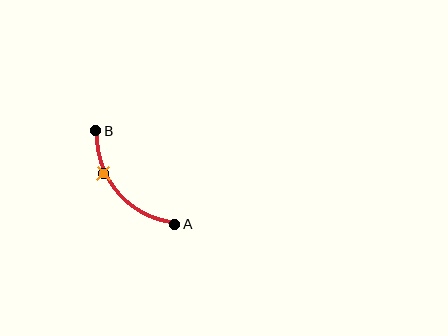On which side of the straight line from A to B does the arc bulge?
The arc bulges below and to the left of the straight line connecting A and B.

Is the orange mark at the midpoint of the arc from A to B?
No. The orange mark lies on the arc but is closer to endpoint B. The arc midpoint would be at the point on the curve equidistant along the arc from both A and B.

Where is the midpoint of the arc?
The arc midpoint is the point on the curve farthest from the straight line joining A and B. It sits below and to the left of that line.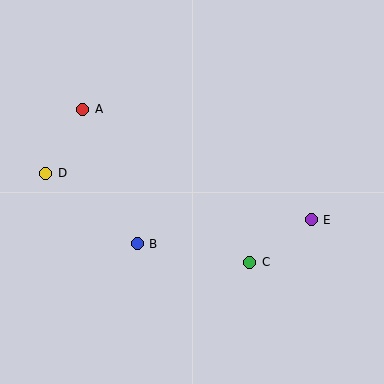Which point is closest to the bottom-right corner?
Point E is closest to the bottom-right corner.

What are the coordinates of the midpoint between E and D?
The midpoint between E and D is at (178, 197).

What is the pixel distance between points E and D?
The distance between E and D is 269 pixels.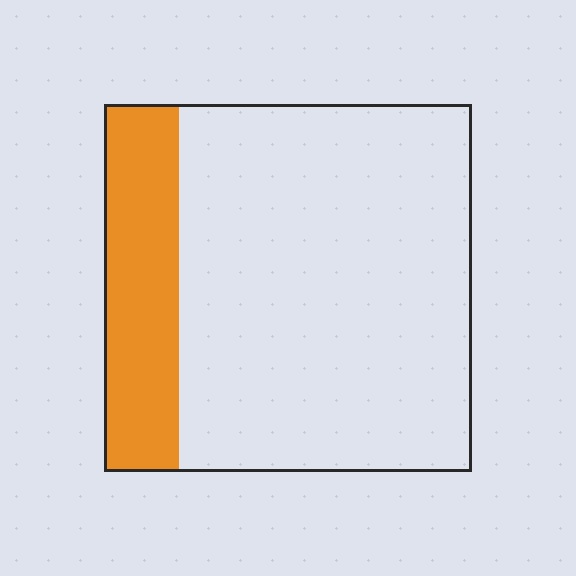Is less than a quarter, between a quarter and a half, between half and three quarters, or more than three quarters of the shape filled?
Less than a quarter.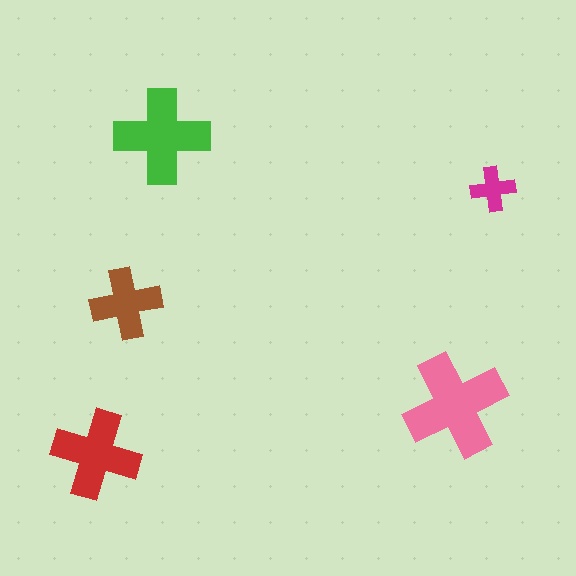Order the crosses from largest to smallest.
the pink one, the green one, the red one, the brown one, the magenta one.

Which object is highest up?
The green cross is topmost.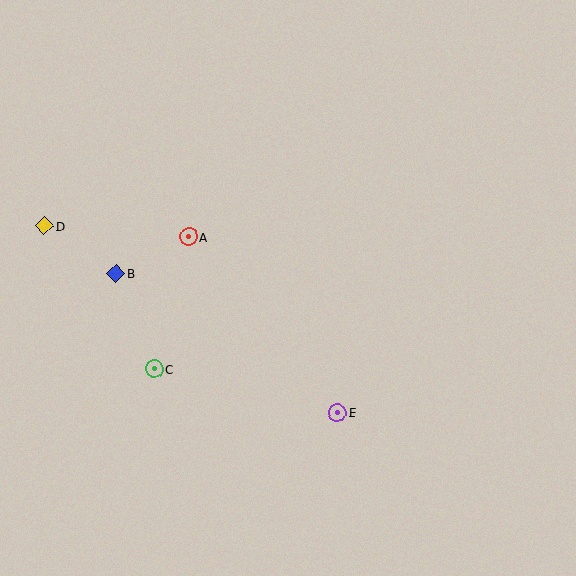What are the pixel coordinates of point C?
Point C is at (154, 369).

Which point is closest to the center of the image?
Point A at (188, 237) is closest to the center.